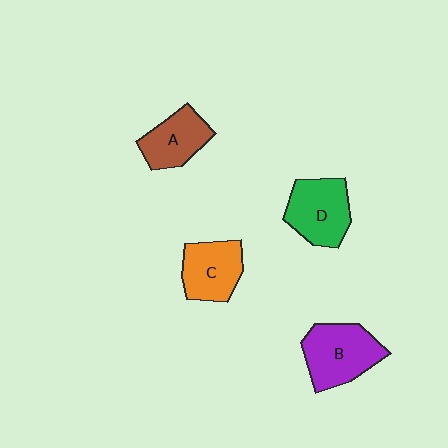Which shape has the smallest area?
Shape A (brown).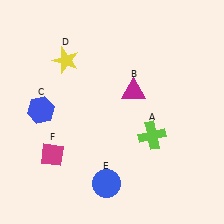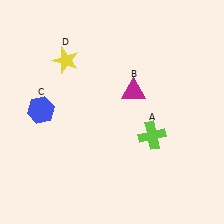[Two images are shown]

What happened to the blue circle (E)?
The blue circle (E) was removed in Image 2. It was in the bottom-left area of Image 1.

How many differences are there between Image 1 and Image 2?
There are 2 differences between the two images.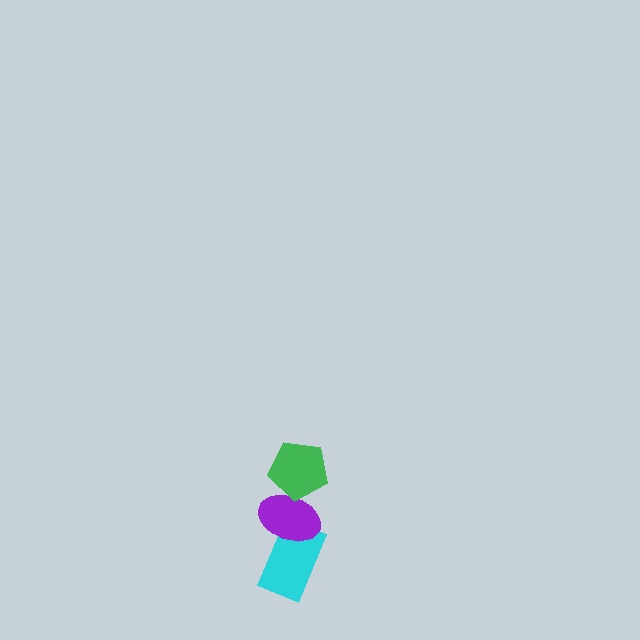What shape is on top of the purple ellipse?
The green pentagon is on top of the purple ellipse.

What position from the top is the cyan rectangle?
The cyan rectangle is 3rd from the top.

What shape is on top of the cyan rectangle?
The purple ellipse is on top of the cyan rectangle.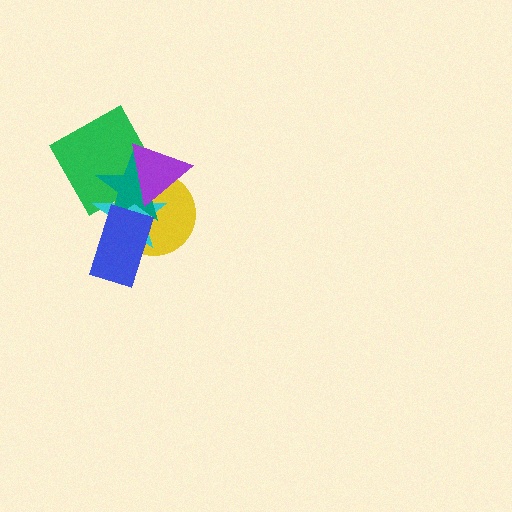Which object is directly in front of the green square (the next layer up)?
The cyan star is directly in front of the green square.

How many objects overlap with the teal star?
5 objects overlap with the teal star.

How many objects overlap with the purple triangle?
4 objects overlap with the purple triangle.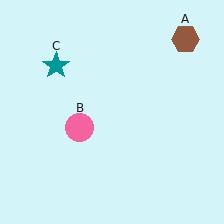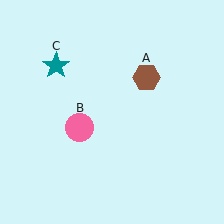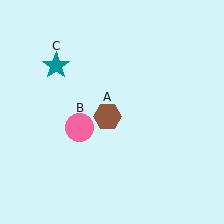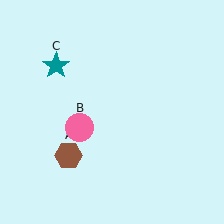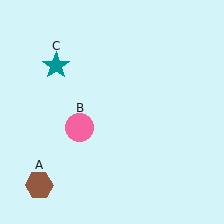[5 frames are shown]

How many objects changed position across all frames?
1 object changed position: brown hexagon (object A).